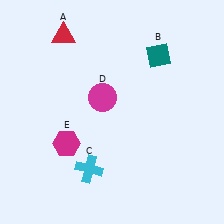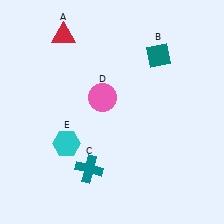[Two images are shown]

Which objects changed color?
C changed from cyan to teal. D changed from magenta to pink. E changed from magenta to cyan.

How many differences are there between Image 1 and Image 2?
There are 3 differences between the two images.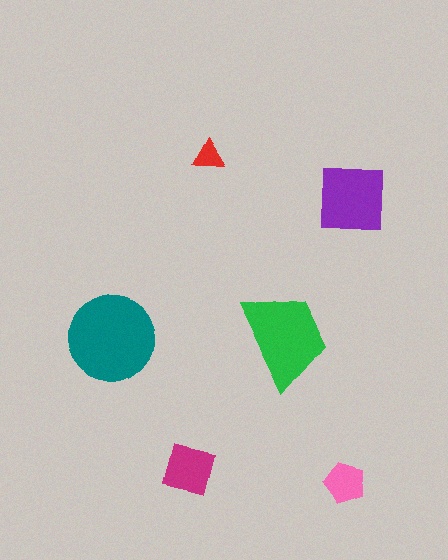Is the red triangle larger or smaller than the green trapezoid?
Smaller.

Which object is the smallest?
The red triangle.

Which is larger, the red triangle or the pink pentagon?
The pink pentagon.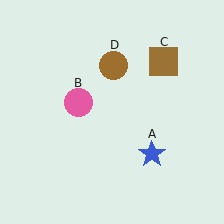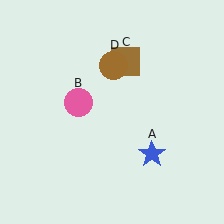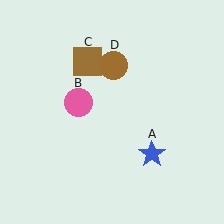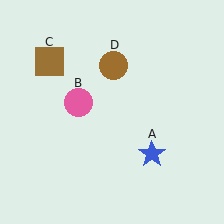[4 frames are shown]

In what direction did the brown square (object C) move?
The brown square (object C) moved left.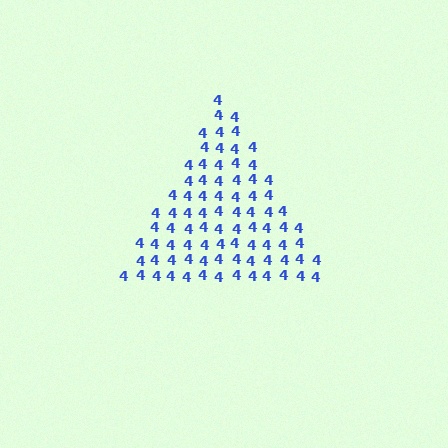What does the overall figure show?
The overall figure shows a triangle.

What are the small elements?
The small elements are digit 4's.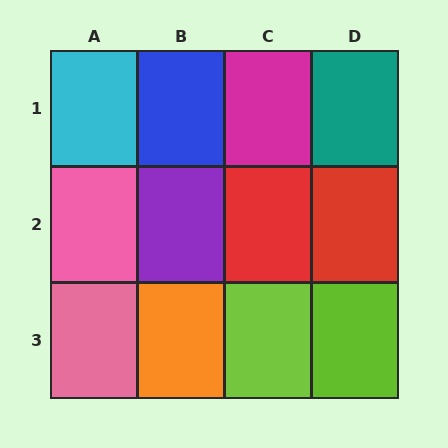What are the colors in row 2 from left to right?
Pink, purple, red, red.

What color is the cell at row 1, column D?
Teal.